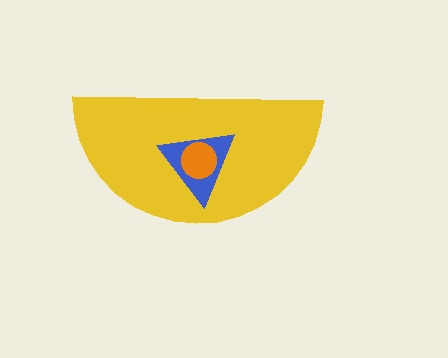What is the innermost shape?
The orange circle.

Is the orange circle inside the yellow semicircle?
Yes.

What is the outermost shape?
The yellow semicircle.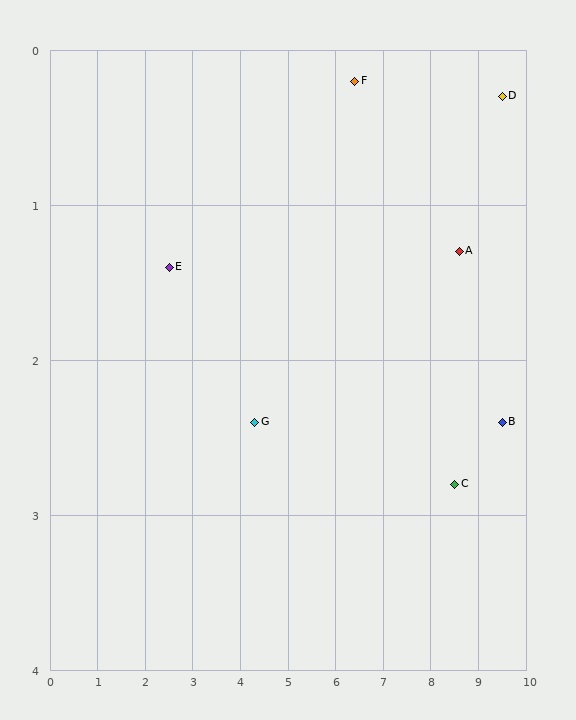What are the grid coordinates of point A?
Point A is at approximately (8.6, 1.3).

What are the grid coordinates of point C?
Point C is at approximately (8.5, 2.8).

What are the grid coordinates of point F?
Point F is at approximately (6.4, 0.2).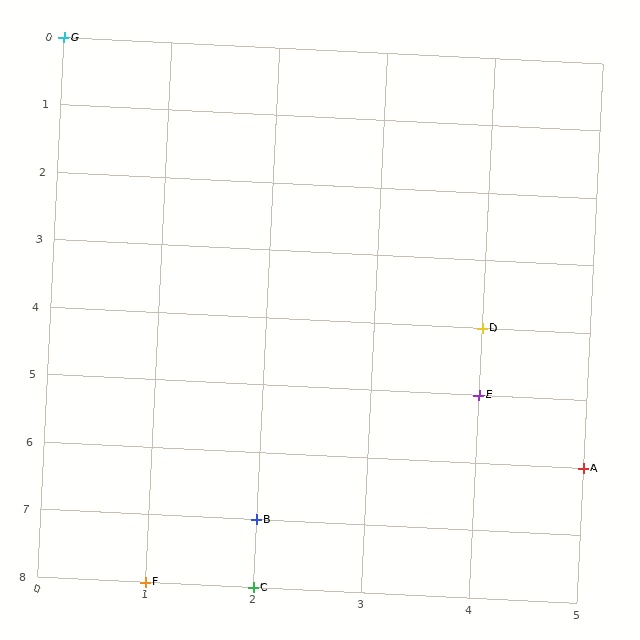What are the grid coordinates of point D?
Point D is at grid coordinates (4, 4).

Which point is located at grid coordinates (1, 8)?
Point F is at (1, 8).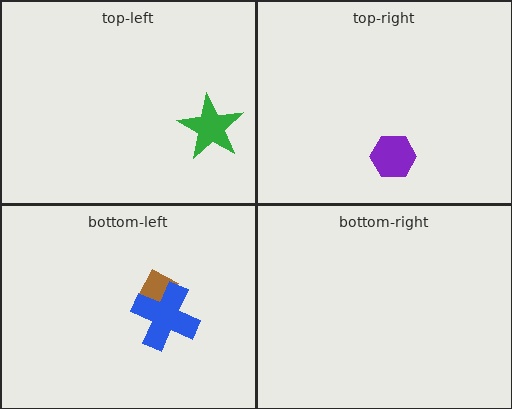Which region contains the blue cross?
The bottom-left region.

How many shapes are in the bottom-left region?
2.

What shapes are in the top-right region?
The purple hexagon.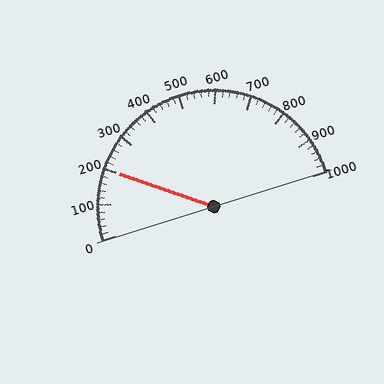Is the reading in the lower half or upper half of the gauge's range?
The reading is in the lower half of the range (0 to 1000).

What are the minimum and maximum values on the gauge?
The gauge ranges from 0 to 1000.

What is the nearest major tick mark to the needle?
The nearest major tick mark is 200.